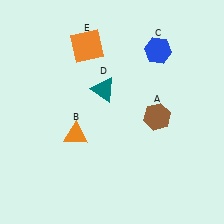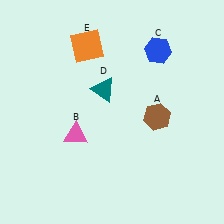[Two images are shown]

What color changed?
The triangle (B) changed from orange in Image 1 to pink in Image 2.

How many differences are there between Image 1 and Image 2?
There is 1 difference between the two images.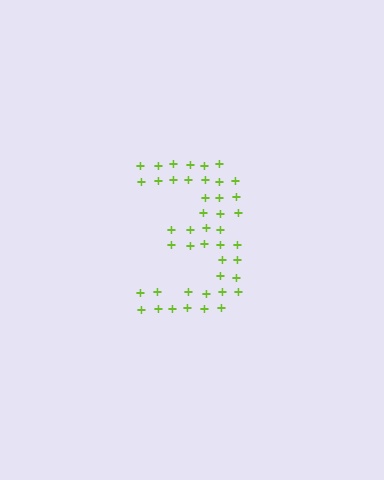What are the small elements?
The small elements are plus signs.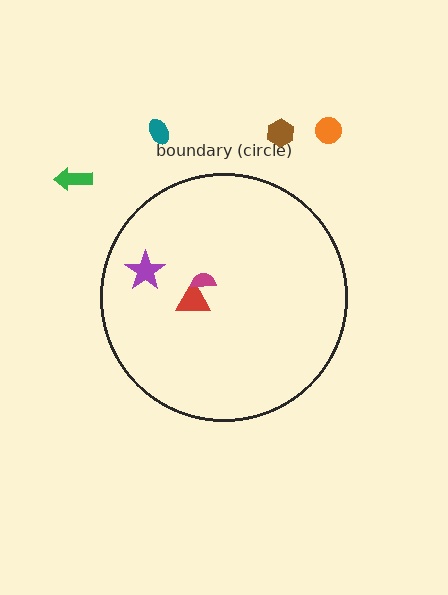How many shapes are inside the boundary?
3 inside, 4 outside.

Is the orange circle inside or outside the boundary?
Outside.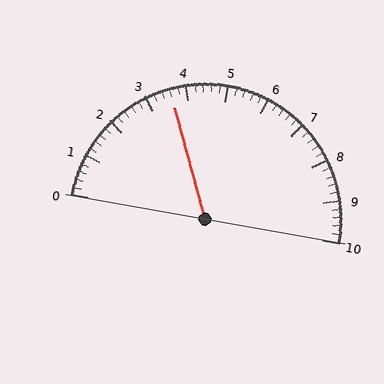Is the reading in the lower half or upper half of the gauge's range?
The reading is in the lower half of the range (0 to 10).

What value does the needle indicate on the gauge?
The needle indicates approximately 3.6.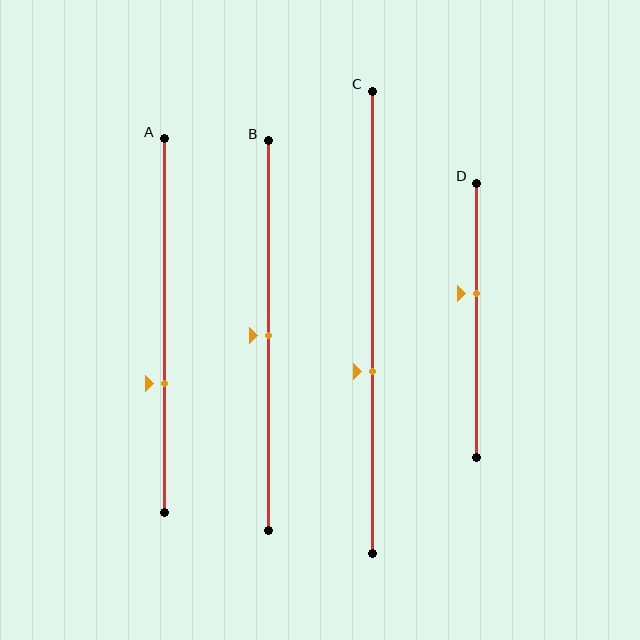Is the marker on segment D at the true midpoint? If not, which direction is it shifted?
No, the marker on segment D is shifted upward by about 10% of the segment length.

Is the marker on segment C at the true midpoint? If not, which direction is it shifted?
No, the marker on segment C is shifted downward by about 11% of the segment length.